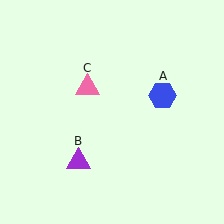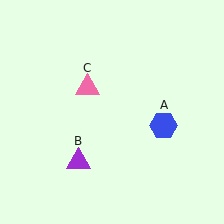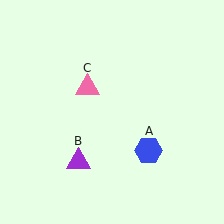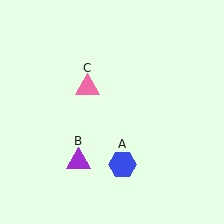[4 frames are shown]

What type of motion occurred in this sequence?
The blue hexagon (object A) rotated clockwise around the center of the scene.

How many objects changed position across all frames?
1 object changed position: blue hexagon (object A).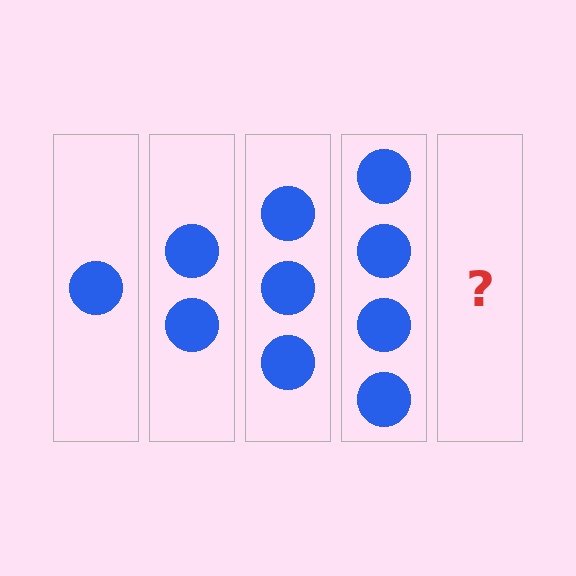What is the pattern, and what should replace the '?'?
The pattern is that each step adds one more circle. The '?' should be 5 circles.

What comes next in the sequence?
The next element should be 5 circles.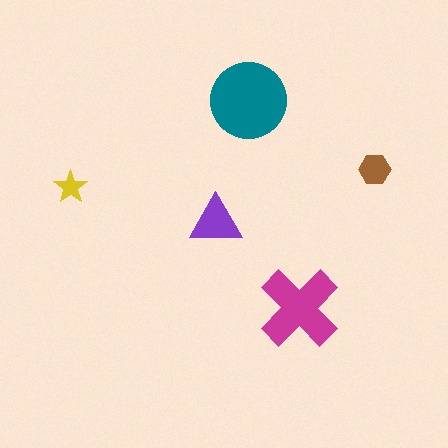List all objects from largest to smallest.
The teal circle, the magenta cross, the purple triangle, the brown hexagon, the yellow star.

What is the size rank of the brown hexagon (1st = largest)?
4th.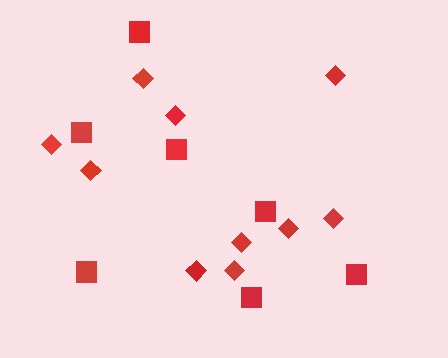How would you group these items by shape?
There are 2 groups: one group of squares (7) and one group of diamonds (10).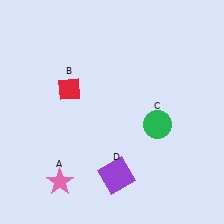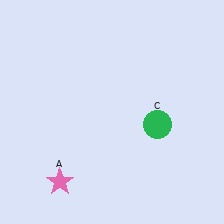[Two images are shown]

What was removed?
The purple square (D), the red diamond (B) were removed in Image 2.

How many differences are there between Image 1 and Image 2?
There are 2 differences between the two images.